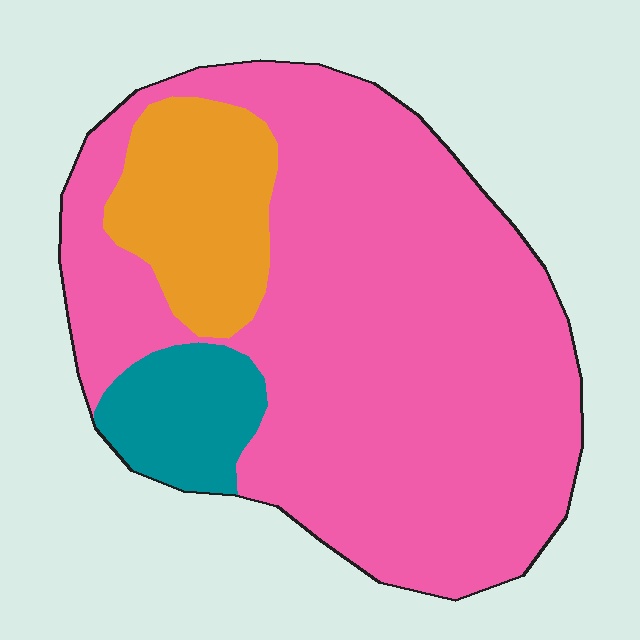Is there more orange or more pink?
Pink.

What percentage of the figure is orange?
Orange takes up about one sixth (1/6) of the figure.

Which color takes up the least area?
Teal, at roughly 10%.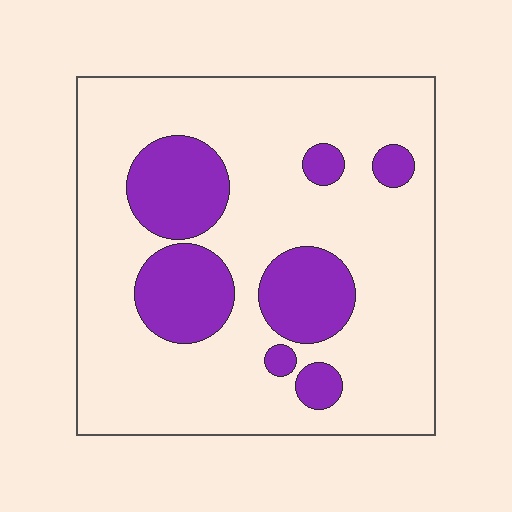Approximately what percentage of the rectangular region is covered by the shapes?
Approximately 25%.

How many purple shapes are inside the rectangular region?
7.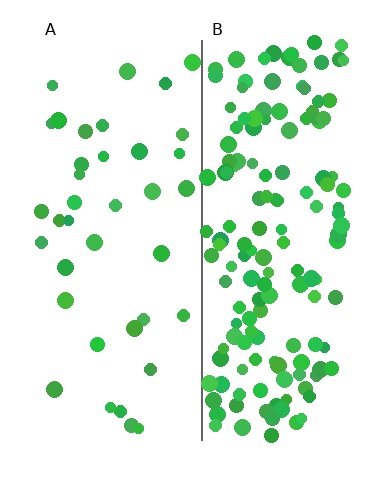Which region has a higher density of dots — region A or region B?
B (the right).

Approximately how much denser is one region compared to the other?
Approximately 4.2× — region B over region A.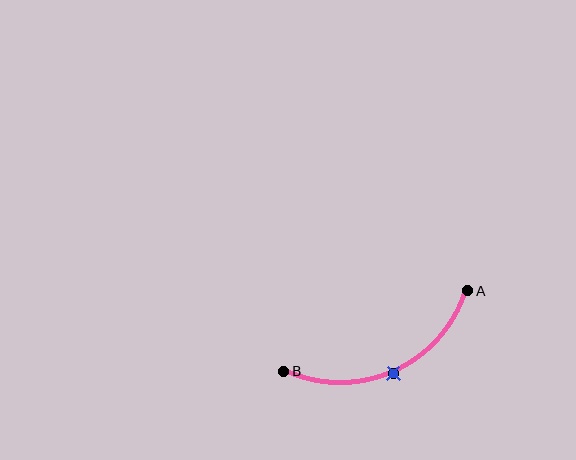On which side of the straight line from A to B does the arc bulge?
The arc bulges below the straight line connecting A and B.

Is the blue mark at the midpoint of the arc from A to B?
Yes. The blue mark lies on the arc at equal arc-length from both A and B — it is the arc midpoint.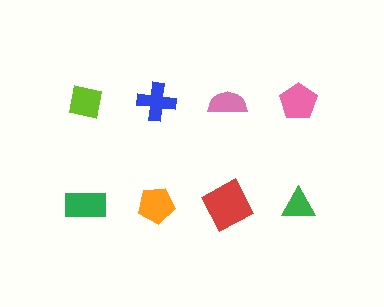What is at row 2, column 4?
A green triangle.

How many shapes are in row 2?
4 shapes.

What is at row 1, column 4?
A pink pentagon.